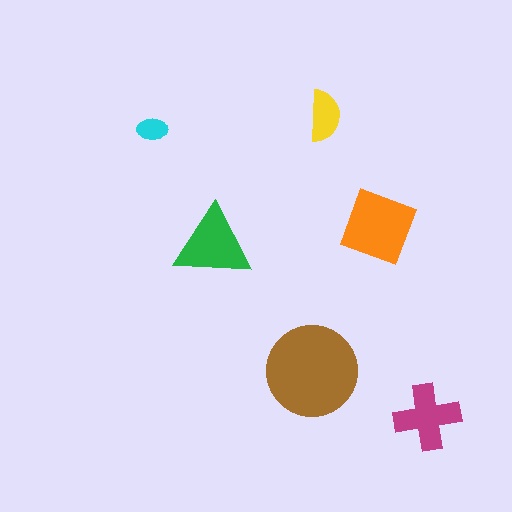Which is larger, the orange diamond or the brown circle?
The brown circle.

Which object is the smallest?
The cyan ellipse.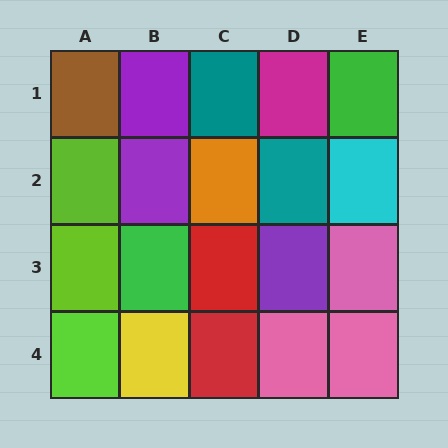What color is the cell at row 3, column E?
Pink.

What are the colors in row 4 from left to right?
Lime, yellow, red, pink, pink.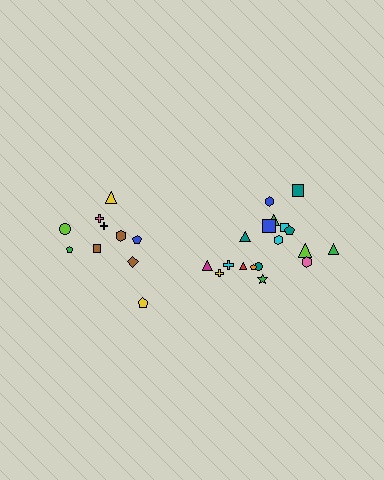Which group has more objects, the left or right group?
The right group.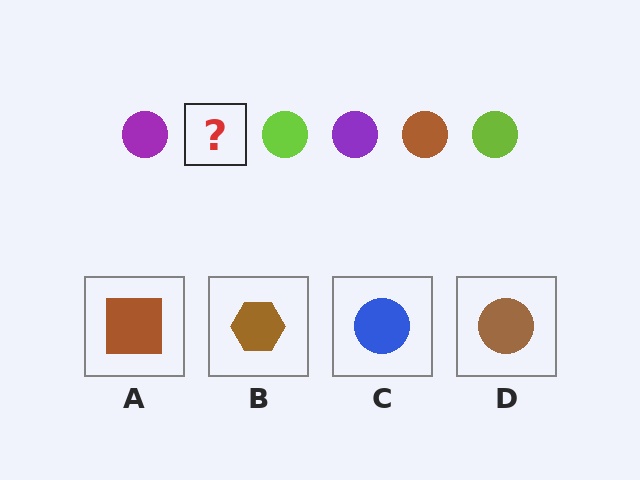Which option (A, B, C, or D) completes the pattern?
D.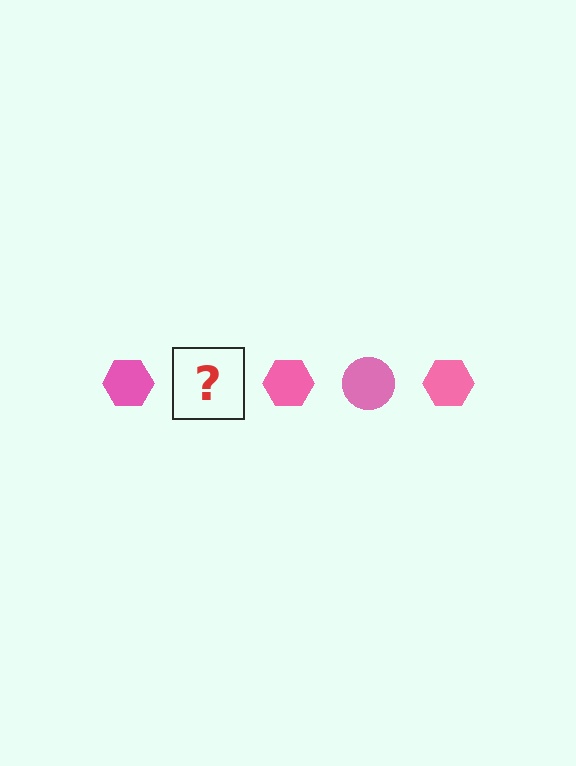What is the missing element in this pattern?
The missing element is a pink circle.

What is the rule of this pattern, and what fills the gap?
The rule is that the pattern cycles through hexagon, circle shapes in pink. The gap should be filled with a pink circle.